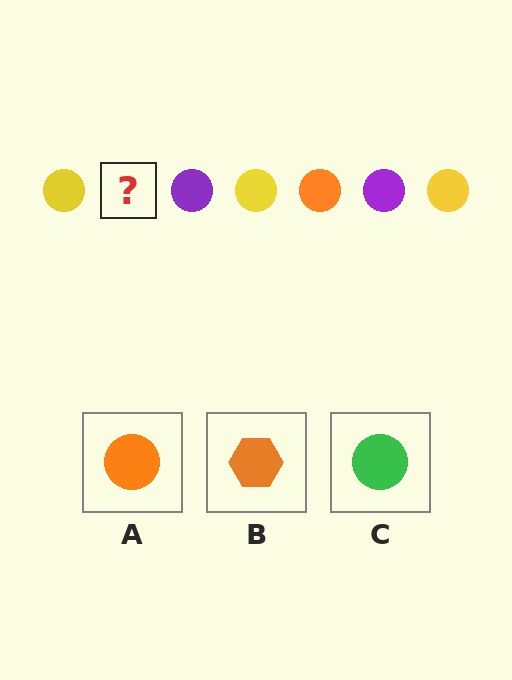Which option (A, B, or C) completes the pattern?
A.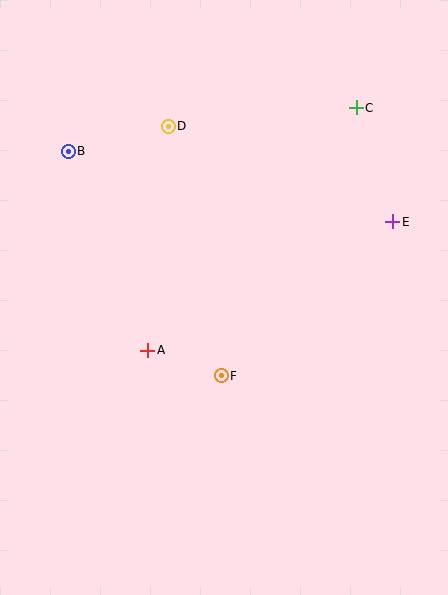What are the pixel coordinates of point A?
Point A is at (148, 350).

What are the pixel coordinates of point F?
Point F is at (221, 376).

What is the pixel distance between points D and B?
The distance between D and B is 103 pixels.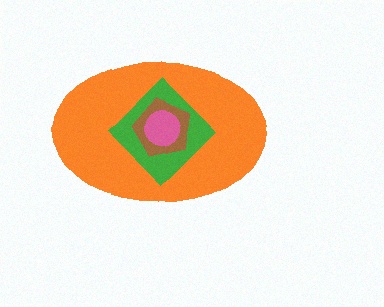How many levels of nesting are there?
4.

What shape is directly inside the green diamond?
The brown pentagon.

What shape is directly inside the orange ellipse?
The green diamond.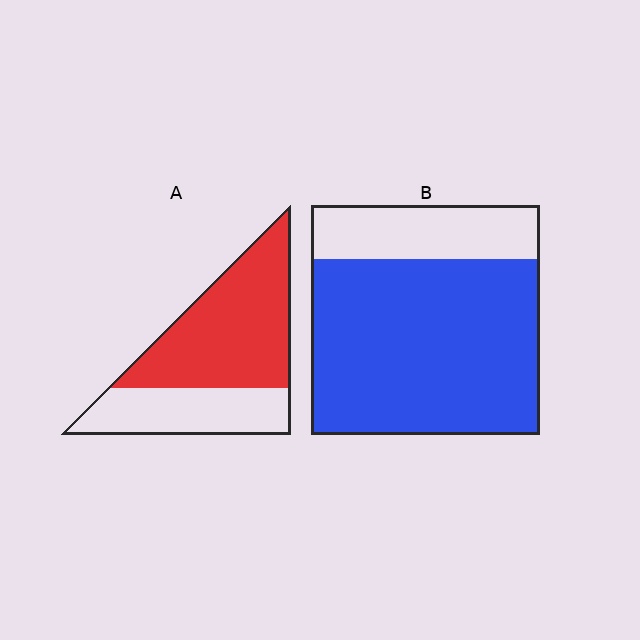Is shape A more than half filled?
Yes.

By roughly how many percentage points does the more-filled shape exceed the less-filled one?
By roughly 15 percentage points (B over A).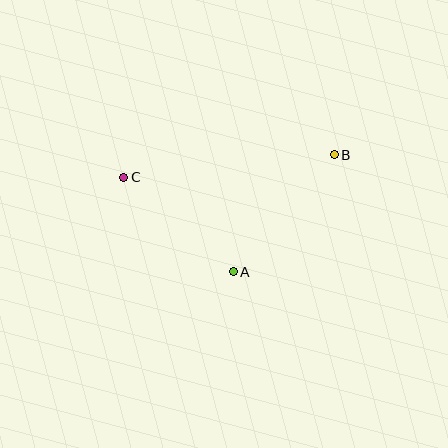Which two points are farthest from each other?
Points B and C are farthest from each other.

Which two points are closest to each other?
Points A and C are closest to each other.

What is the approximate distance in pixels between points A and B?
The distance between A and B is approximately 154 pixels.